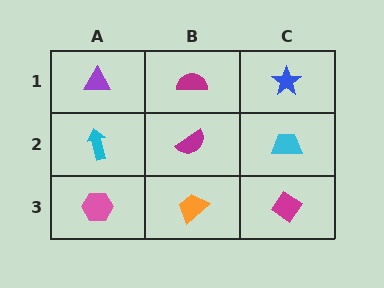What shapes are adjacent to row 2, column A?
A purple triangle (row 1, column A), a pink hexagon (row 3, column A), a magenta semicircle (row 2, column B).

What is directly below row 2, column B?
An orange trapezoid.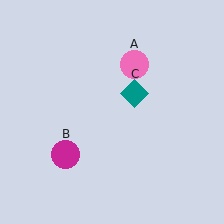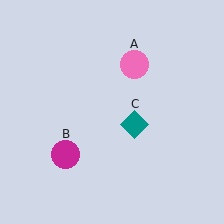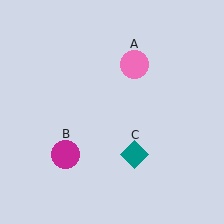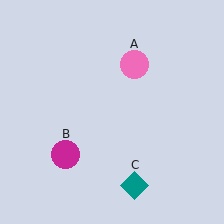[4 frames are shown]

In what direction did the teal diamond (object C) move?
The teal diamond (object C) moved down.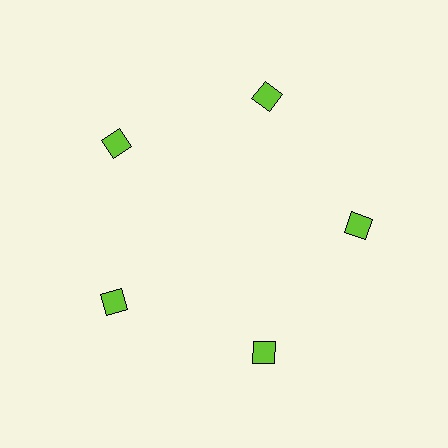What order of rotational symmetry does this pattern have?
This pattern has 5-fold rotational symmetry.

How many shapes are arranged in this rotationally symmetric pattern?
There are 5 shapes, arranged in 5 groups of 1.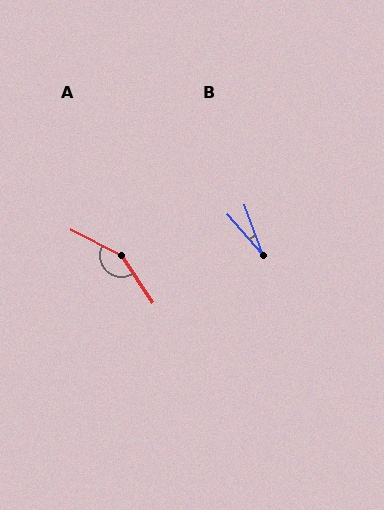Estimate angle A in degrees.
Approximately 150 degrees.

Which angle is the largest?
A, at approximately 150 degrees.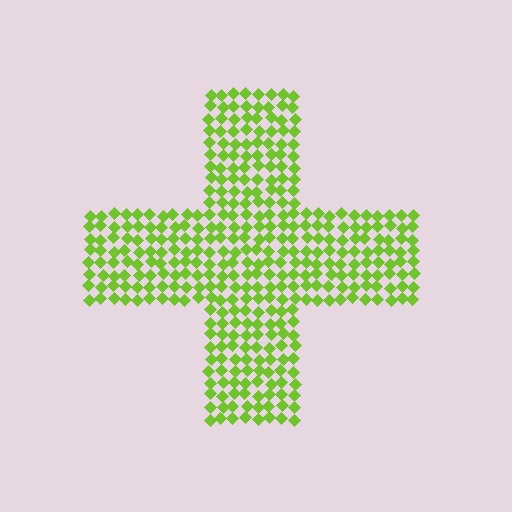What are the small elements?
The small elements are diamonds.